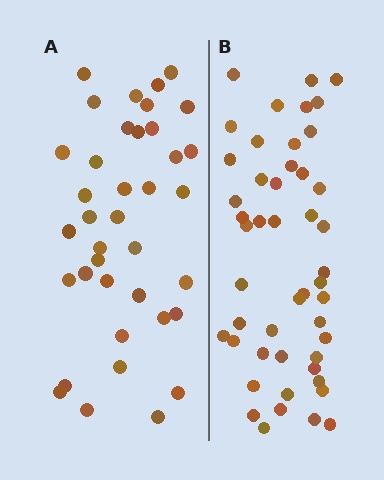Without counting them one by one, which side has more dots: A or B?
Region B (the right region) has more dots.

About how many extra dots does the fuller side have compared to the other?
Region B has roughly 10 or so more dots than region A.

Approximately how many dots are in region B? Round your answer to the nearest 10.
About 50 dots. (The exact count is 48, which rounds to 50.)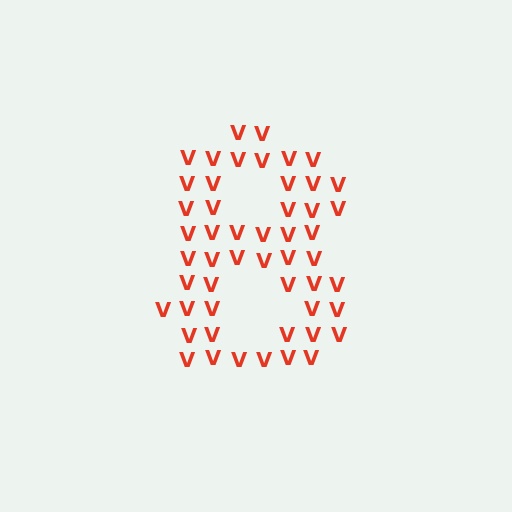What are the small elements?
The small elements are letter V's.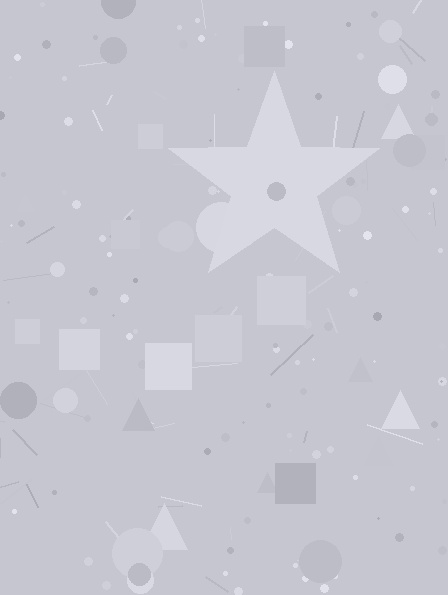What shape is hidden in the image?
A star is hidden in the image.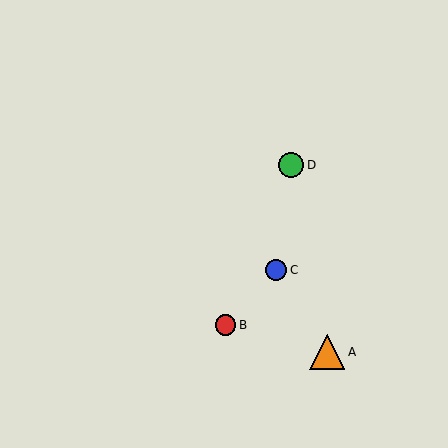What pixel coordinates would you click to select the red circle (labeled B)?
Click at (225, 325) to select the red circle B.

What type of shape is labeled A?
Shape A is an orange triangle.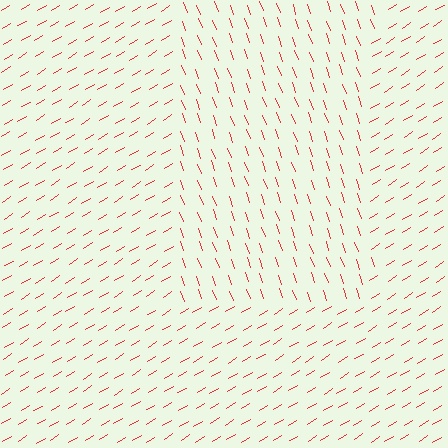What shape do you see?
I see a rectangle.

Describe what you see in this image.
The image is filled with small red line segments. A rectangle region in the image has lines oriented differently from the surrounding lines, creating a visible texture boundary.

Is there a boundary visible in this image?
Yes, there is a texture boundary formed by a change in line orientation.